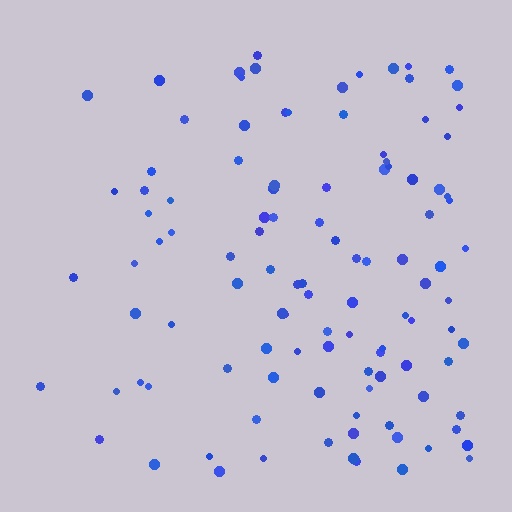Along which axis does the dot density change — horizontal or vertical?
Horizontal.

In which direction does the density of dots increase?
From left to right, with the right side densest.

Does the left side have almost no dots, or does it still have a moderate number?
Still a moderate number, just noticeably fewer than the right.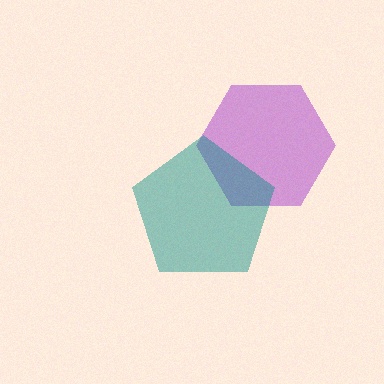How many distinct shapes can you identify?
There are 2 distinct shapes: a purple hexagon, a teal pentagon.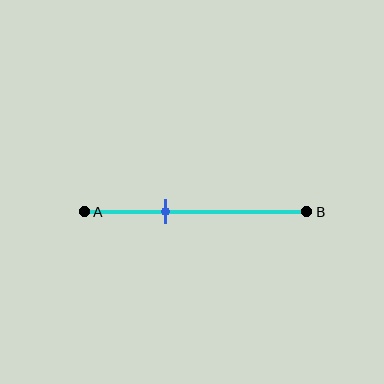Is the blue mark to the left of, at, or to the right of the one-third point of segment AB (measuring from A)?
The blue mark is approximately at the one-third point of segment AB.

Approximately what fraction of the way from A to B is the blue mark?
The blue mark is approximately 35% of the way from A to B.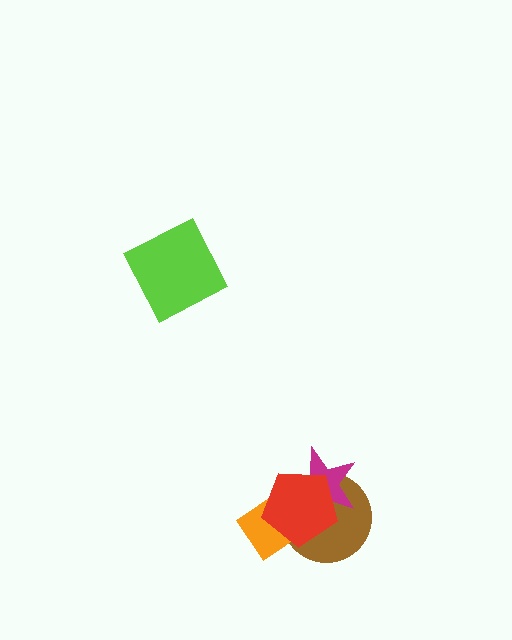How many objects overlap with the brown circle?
3 objects overlap with the brown circle.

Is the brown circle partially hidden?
Yes, it is partially covered by another shape.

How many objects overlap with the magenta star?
3 objects overlap with the magenta star.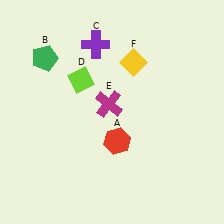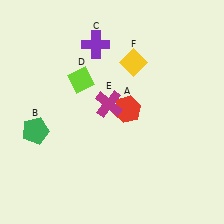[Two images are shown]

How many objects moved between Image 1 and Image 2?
2 objects moved between the two images.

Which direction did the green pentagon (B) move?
The green pentagon (B) moved down.